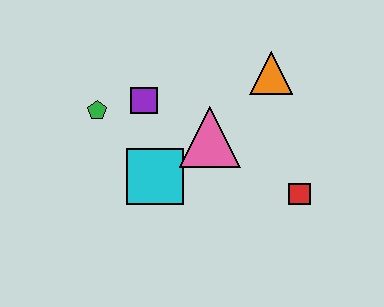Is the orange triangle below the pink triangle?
No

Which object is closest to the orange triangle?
The pink triangle is closest to the orange triangle.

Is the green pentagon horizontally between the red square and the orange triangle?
No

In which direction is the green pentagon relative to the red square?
The green pentagon is to the left of the red square.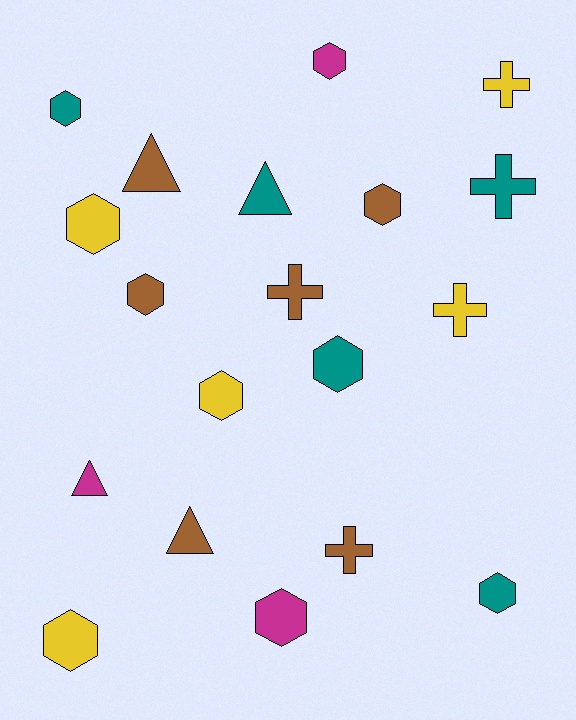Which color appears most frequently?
Brown, with 6 objects.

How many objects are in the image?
There are 19 objects.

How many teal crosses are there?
There is 1 teal cross.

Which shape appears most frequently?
Hexagon, with 10 objects.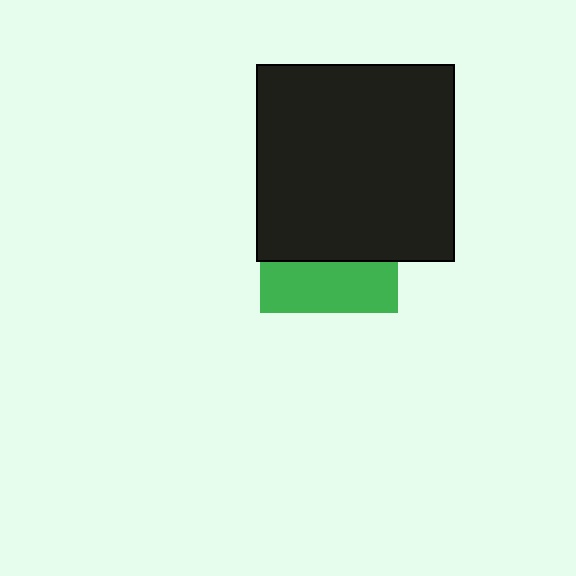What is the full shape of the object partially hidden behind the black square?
The partially hidden object is a green square.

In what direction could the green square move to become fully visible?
The green square could move down. That would shift it out from behind the black square entirely.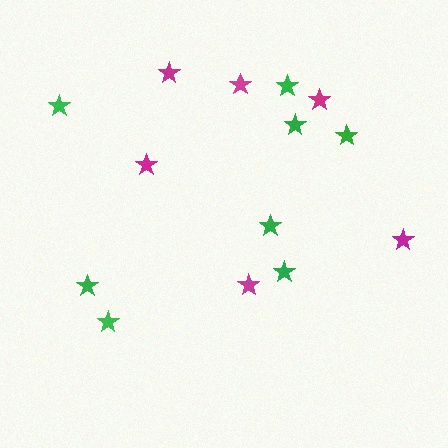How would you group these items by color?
There are 2 groups: one group of magenta stars (6) and one group of green stars (8).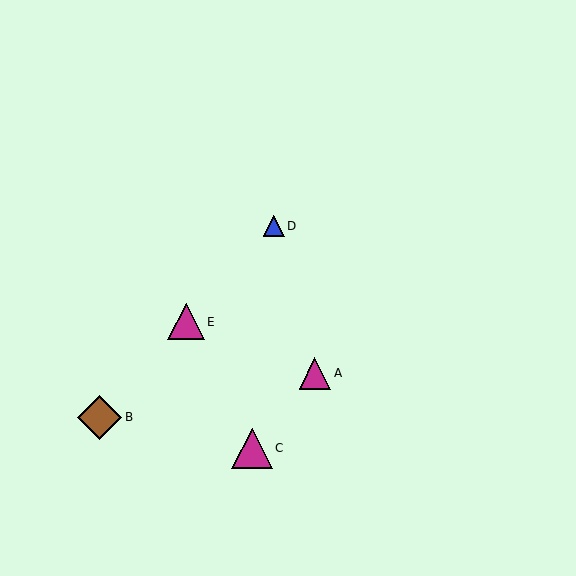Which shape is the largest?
The brown diamond (labeled B) is the largest.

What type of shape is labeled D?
Shape D is a blue triangle.